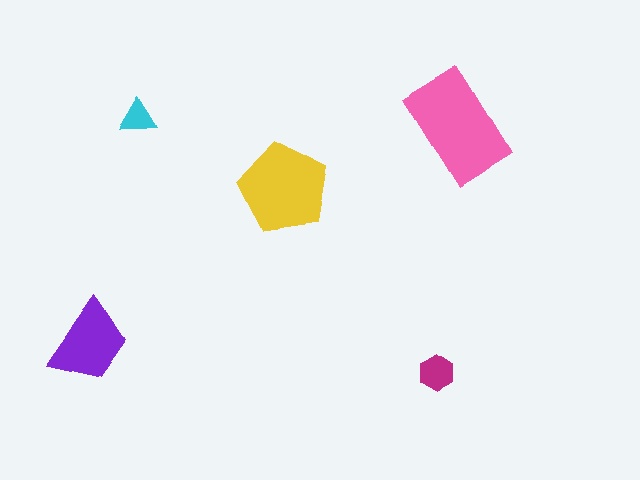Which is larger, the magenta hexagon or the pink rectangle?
The pink rectangle.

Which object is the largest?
The pink rectangle.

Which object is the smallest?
The cyan triangle.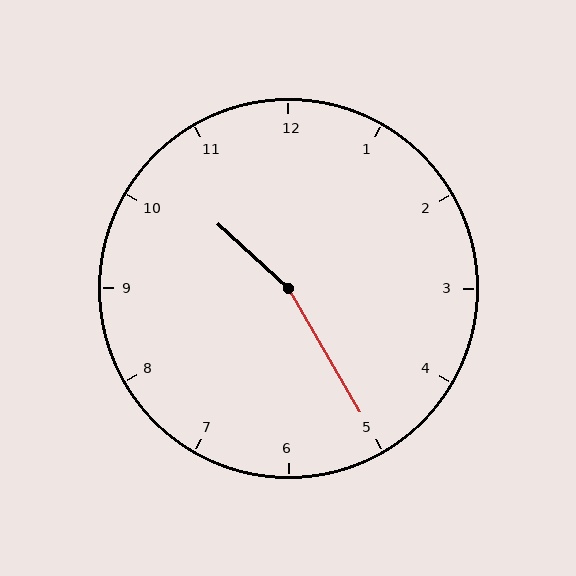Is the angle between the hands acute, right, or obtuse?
It is obtuse.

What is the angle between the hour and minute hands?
Approximately 162 degrees.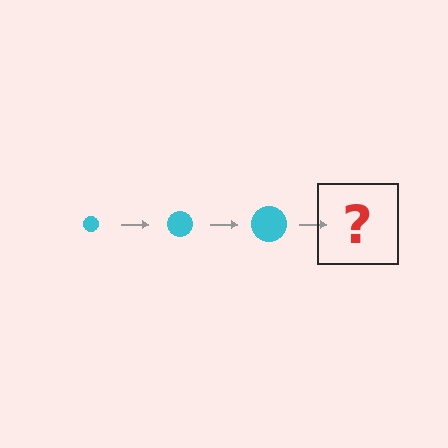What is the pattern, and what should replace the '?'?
The pattern is that the circle gets progressively larger each step. The '?' should be a cyan circle, larger than the previous one.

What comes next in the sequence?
The next element should be a cyan circle, larger than the previous one.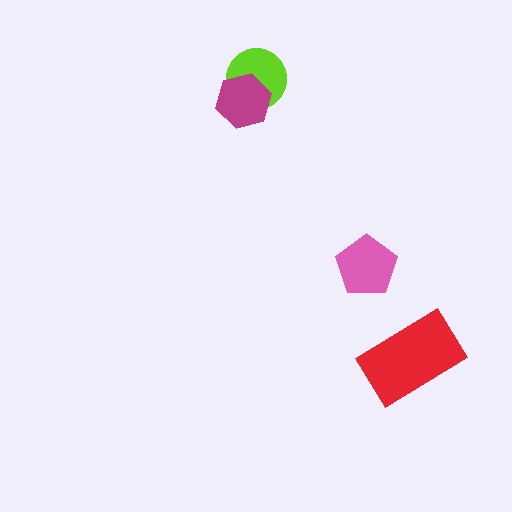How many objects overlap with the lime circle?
1 object overlaps with the lime circle.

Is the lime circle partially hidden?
Yes, it is partially covered by another shape.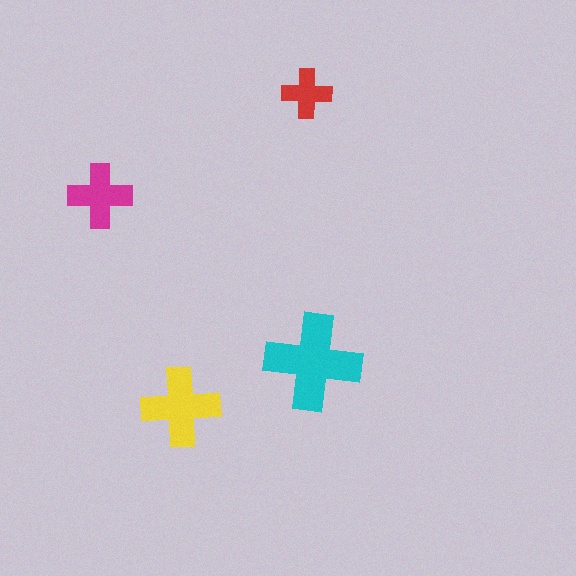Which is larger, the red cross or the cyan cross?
The cyan one.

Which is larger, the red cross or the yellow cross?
The yellow one.